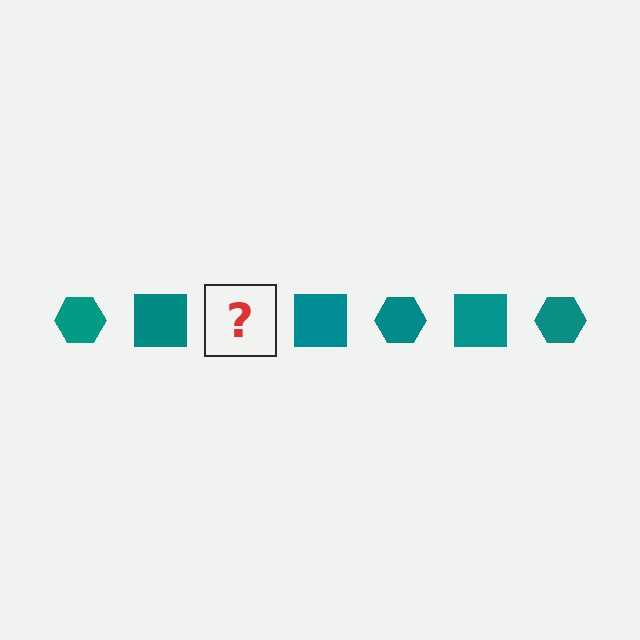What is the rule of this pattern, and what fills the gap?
The rule is that the pattern cycles through hexagon, square shapes in teal. The gap should be filled with a teal hexagon.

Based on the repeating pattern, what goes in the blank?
The blank should be a teal hexagon.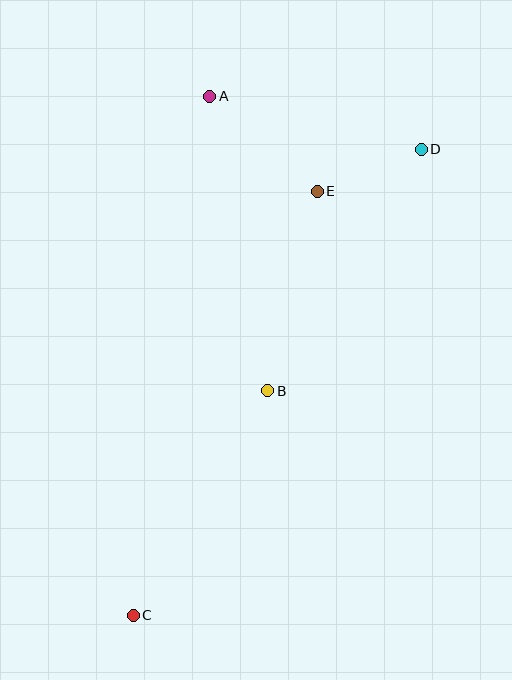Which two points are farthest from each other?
Points C and D are farthest from each other.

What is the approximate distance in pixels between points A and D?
The distance between A and D is approximately 218 pixels.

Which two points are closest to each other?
Points D and E are closest to each other.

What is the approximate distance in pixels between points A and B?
The distance between A and B is approximately 300 pixels.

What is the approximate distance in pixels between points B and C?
The distance between B and C is approximately 262 pixels.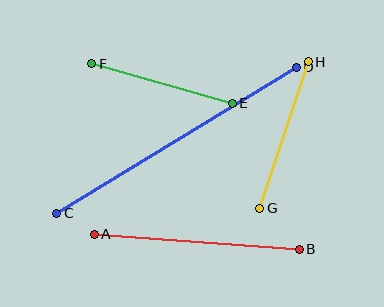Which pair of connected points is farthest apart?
Points C and D are farthest apart.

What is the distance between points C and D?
The distance is approximately 281 pixels.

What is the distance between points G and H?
The distance is approximately 154 pixels.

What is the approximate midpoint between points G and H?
The midpoint is at approximately (284, 135) pixels.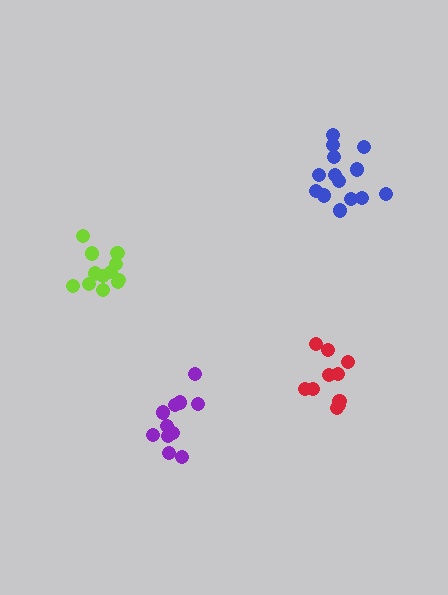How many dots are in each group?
Group 1: 14 dots, Group 2: 11 dots, Group 3: 12 dots, Group 4: 10 dots (47 total).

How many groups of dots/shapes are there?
There are 4 groups.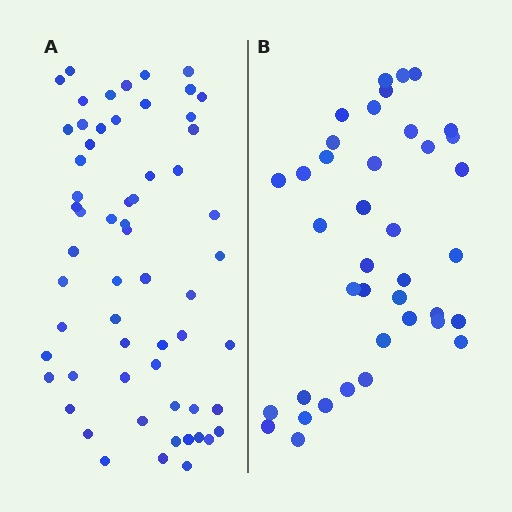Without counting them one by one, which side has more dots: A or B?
Region A (the left region) has more dots.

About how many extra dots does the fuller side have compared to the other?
Region A has approximately 20 more dots than region B.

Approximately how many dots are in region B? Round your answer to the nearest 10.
About 40 dots. (The exact count is 39, which rounds to 40.)